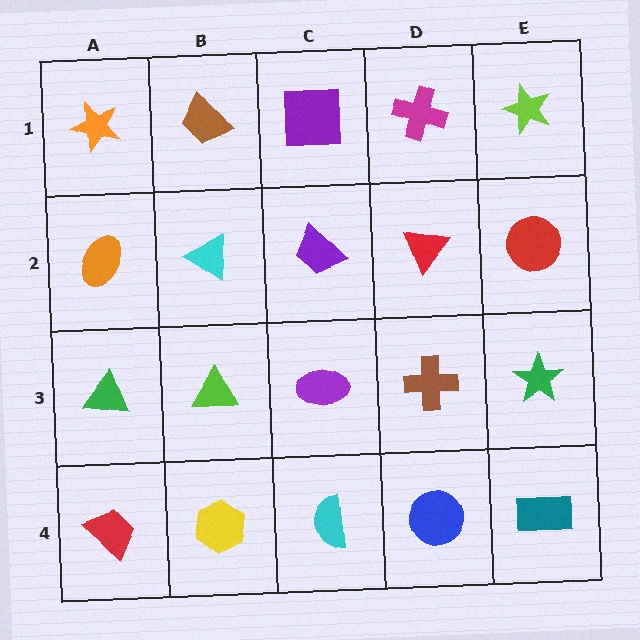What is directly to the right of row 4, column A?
A yellow hexagon.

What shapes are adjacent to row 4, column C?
A purple ellipse (row 3, column C), a yellow hexagon (row 4, column B), a blue circle (row 4, column D).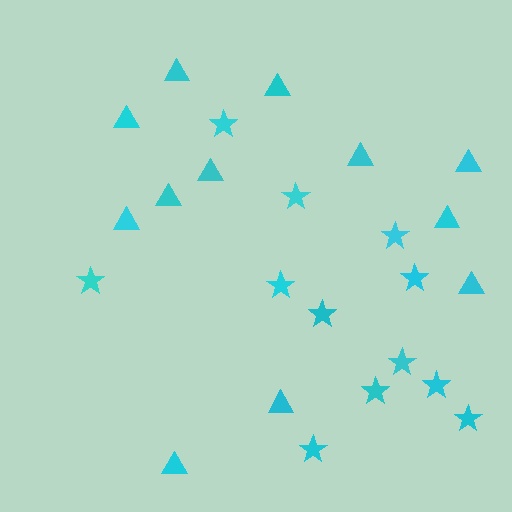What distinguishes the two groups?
There are 2 groups: one group of stars (12) and one group of triangles (12).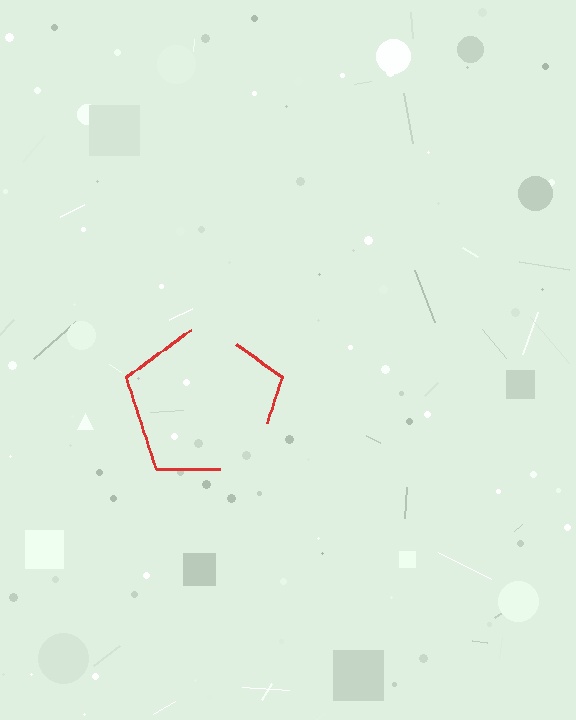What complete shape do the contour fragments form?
The contour fragments form a pentagon.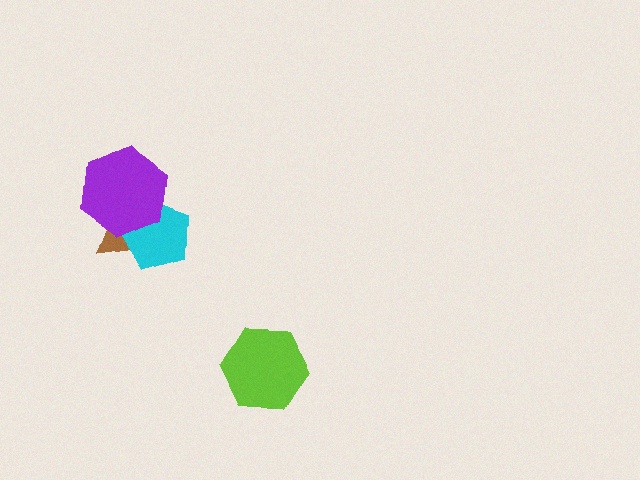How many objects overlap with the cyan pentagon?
2 objects overlap with the cyan pentagon.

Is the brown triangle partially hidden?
Yes, it is partially covered by another shape.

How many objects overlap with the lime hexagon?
0 objects overlap with the lime hexagon.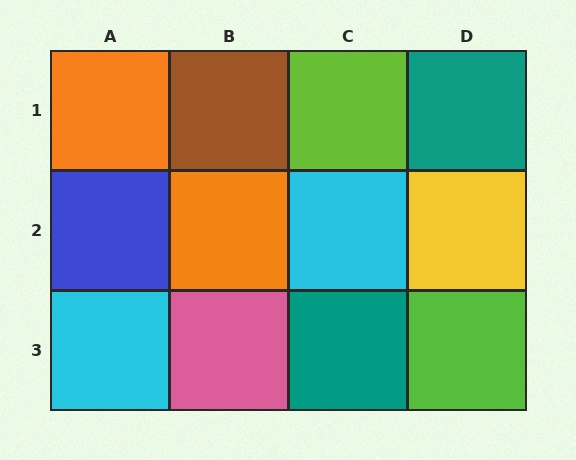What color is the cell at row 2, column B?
Orange.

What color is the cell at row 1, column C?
Lime.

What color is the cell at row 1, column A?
Orange.